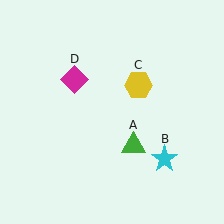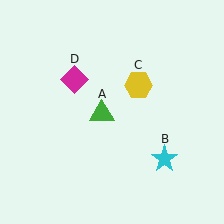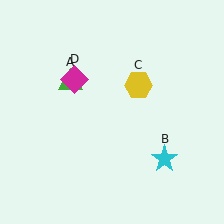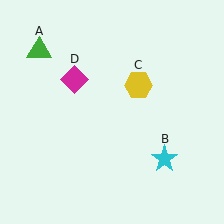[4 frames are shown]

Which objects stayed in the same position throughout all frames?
Cyan star (object B) and yellow hexagon (object C) and magenta diamond (object D) remained stationary.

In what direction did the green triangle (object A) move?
The green triangle (object A) moved up and to the left.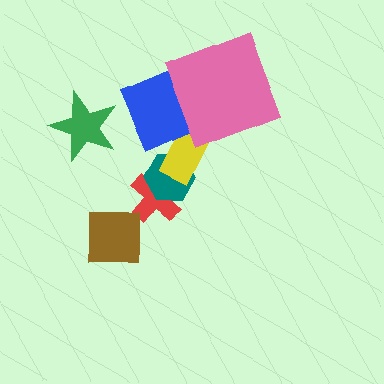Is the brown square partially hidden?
No, no other shape covers it.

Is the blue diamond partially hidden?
Yes, it is partially covered by another shape.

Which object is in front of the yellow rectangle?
The blue diamond is in front of the yellow rectangle.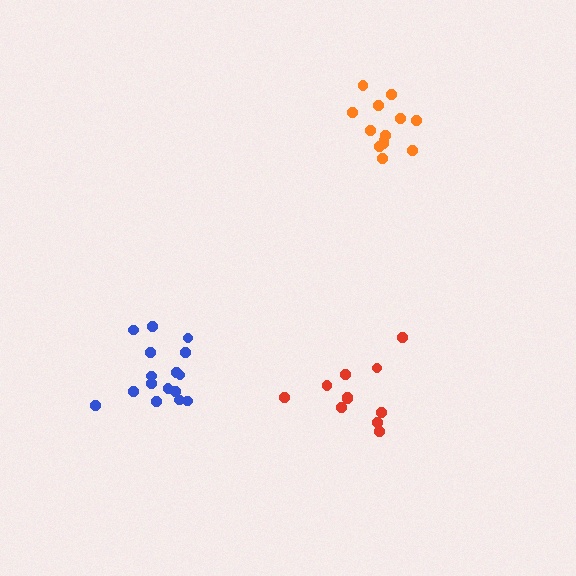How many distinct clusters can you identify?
There are 3 distinct clusters.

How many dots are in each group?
Group 1: 13 dots, Group 2: 16 dots, Group 3: 11 dots (40 total).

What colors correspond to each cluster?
The clusters are colored: orange, blue, red.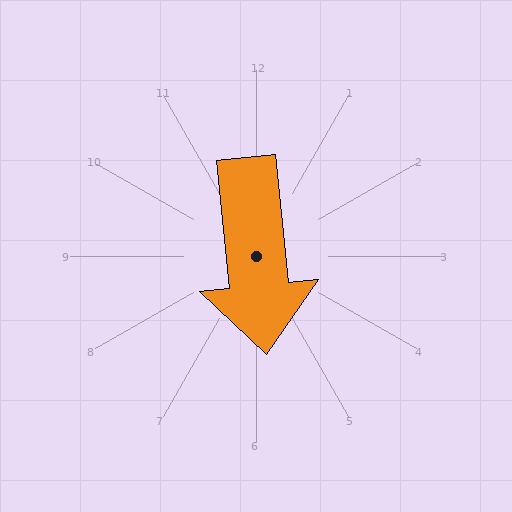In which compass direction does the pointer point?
South.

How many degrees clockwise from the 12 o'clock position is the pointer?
Approximately 174 degrees.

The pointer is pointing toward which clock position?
Roughly 6 o'clock.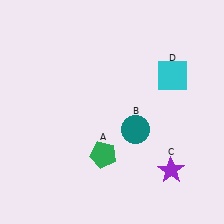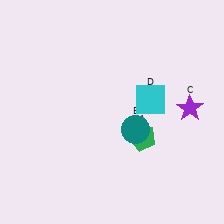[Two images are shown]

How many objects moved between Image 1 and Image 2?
3 objects moved between the two images.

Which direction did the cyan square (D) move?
The cyan square (D) moved down.